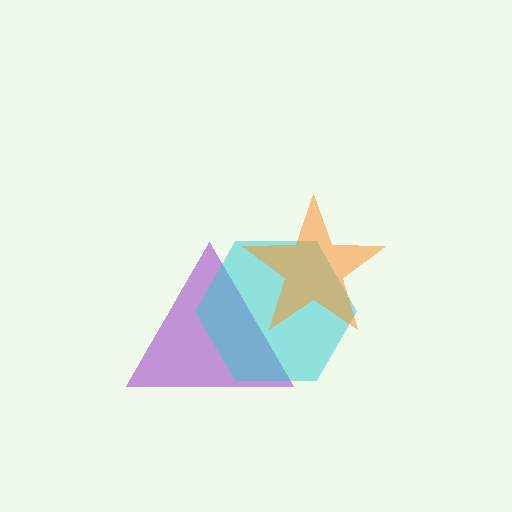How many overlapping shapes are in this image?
There are 3 overlapping shapes in the image.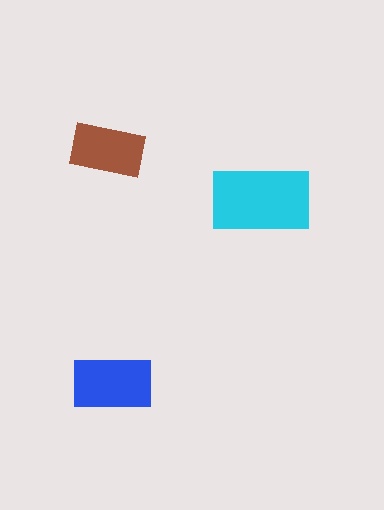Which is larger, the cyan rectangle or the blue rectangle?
The cyan one.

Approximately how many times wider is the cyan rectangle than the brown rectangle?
About 1.5 times wider.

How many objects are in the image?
There are 3 objects in the image.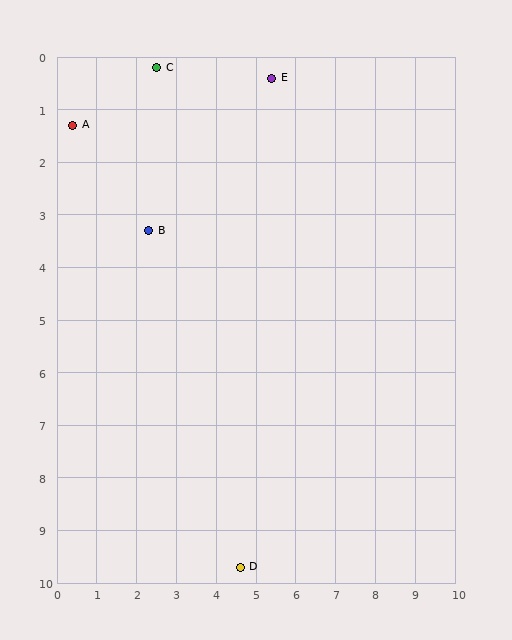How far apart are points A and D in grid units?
Points A and D are about 9.4 grid units apart.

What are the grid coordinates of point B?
Point B is at approximately (2.3, 3.3).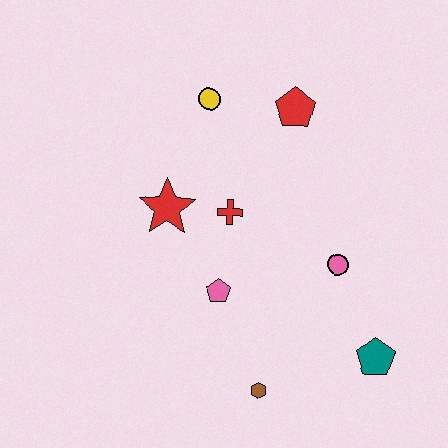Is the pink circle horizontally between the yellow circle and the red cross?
No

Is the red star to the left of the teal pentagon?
Yes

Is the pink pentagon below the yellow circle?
Yes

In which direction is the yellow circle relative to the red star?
The yellow circle is above the red star.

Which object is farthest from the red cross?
The teal pentagon is farthest from the red cross.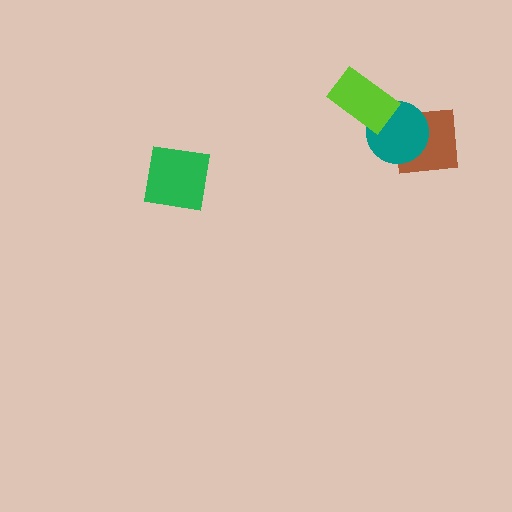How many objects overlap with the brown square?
1 object overlaps with the brown square.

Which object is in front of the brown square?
The teal circle is in front of the brown square.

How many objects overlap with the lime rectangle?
1 object overlaps with the lime rectangle.